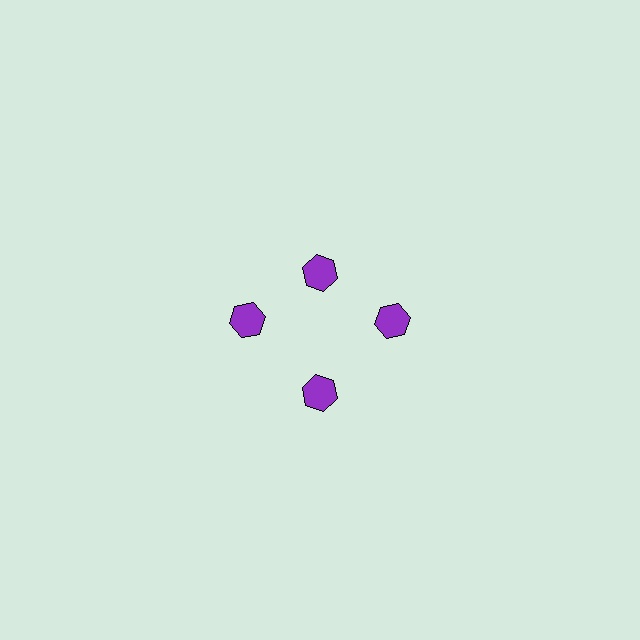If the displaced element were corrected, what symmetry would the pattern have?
It would have 4-fold rotational symmetry — the pattern would map onto itself every 90 degrees.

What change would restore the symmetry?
The symmetry would be restored by moving it outward, back onto the ring so that all 4 hexagons sit at equal angles and equal distance from the center.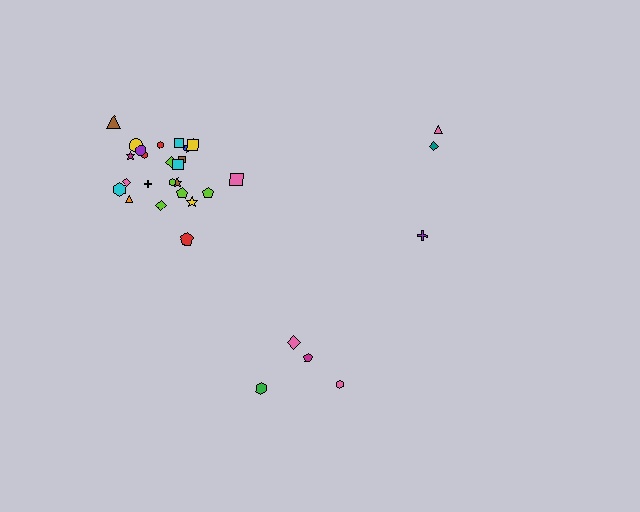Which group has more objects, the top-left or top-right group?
The top-left group.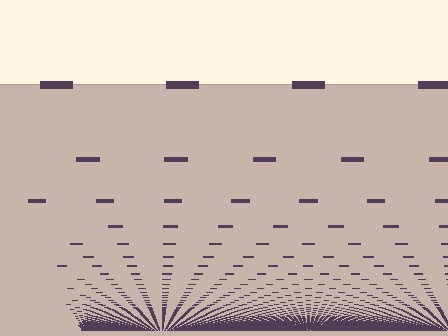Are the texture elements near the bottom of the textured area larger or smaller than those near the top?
Smaller. The gradient is inverted — elements near the bottom are smaller and denser.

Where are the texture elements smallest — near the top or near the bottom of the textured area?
Near the bottom.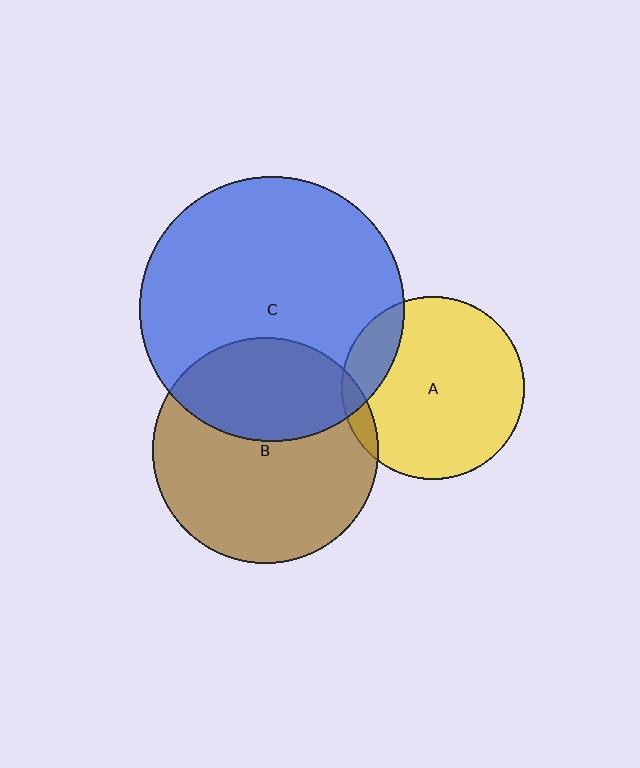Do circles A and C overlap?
Yes.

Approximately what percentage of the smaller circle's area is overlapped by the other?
Approximately 15%.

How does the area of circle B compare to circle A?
Approximately 1.5 times.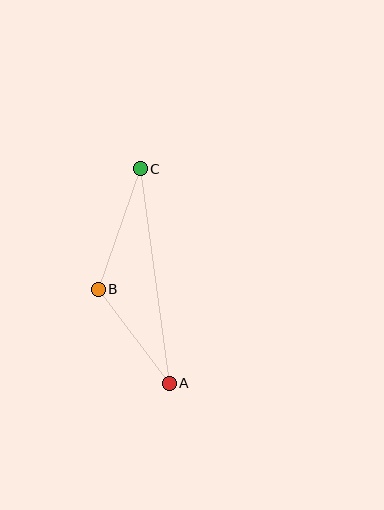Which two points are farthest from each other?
Points A and C are farthest from each other.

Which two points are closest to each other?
Points A and B are closest to each other.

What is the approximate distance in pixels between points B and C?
The distance between B and C is approximately 127 pixels.